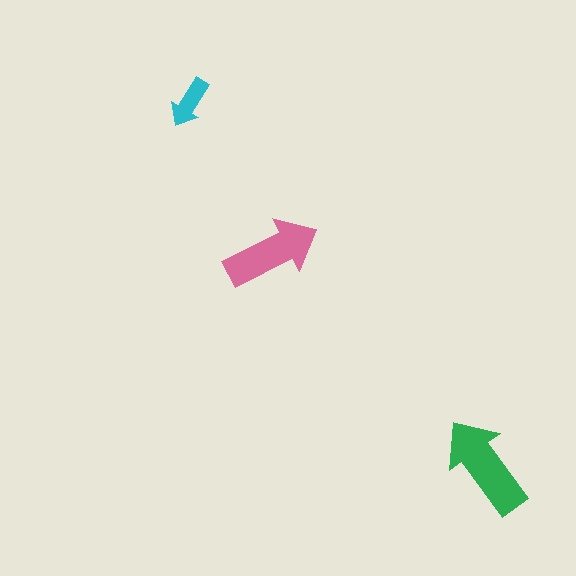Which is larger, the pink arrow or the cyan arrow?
The pink one.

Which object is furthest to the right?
The green arrow is rightmost.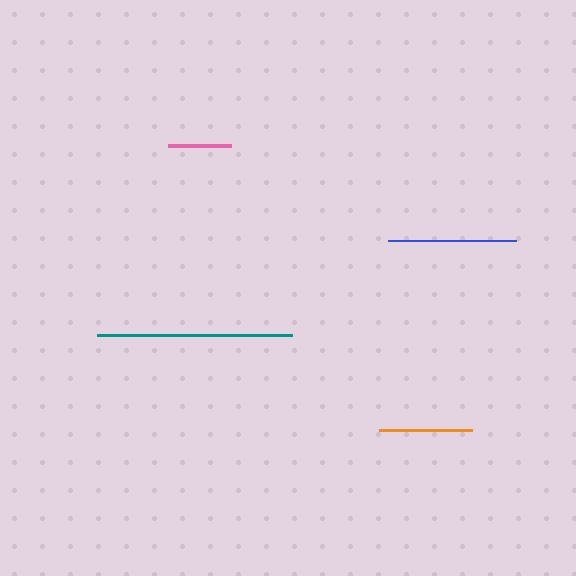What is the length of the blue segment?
The blue segment is approximately 128 pixels long.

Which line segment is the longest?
The teal line is the longest at approximately 195 pixels.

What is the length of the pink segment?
The pink segment is approximately 63 pixels long.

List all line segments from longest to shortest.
From longest to shortest: teal, blue, orange, pink.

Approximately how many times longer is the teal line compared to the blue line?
The teal line is approximately 1.5 times the length of the blue line.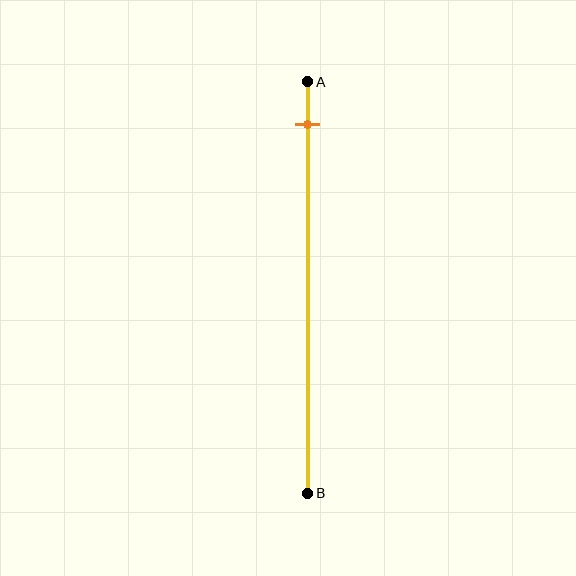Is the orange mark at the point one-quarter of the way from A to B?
No, the mark is at about 10% from A, not at the 25% one-quarter point.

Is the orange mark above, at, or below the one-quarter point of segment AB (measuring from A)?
The orange mark is above the one-quarter point of segment AB.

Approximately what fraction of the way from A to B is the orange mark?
The orange mark is approximately 10% of the way from A to B.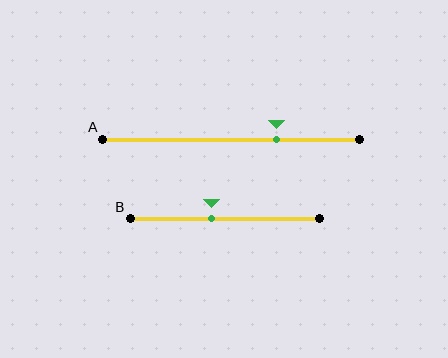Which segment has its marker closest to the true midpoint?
Segment B has its marker closest to the true midpoint.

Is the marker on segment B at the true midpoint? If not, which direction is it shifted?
No, the marker on segment B is shifted to the left by about 7% of the segment length.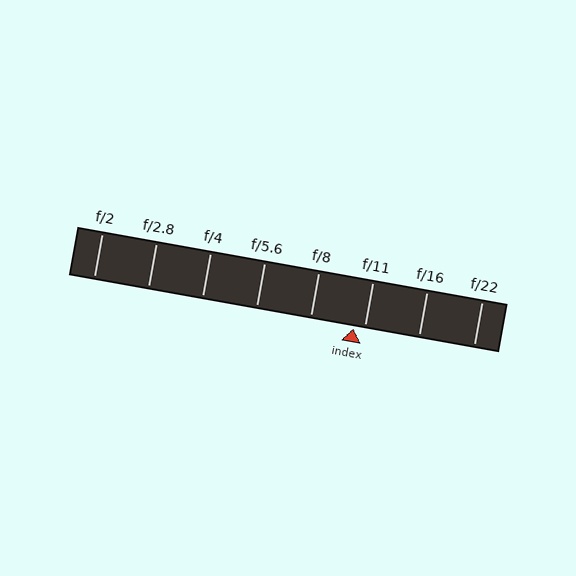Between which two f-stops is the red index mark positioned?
The index mark is between f/8 and f/11.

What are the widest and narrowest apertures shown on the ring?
The widest aperture shown is f/2 and the narrowest is f/22.